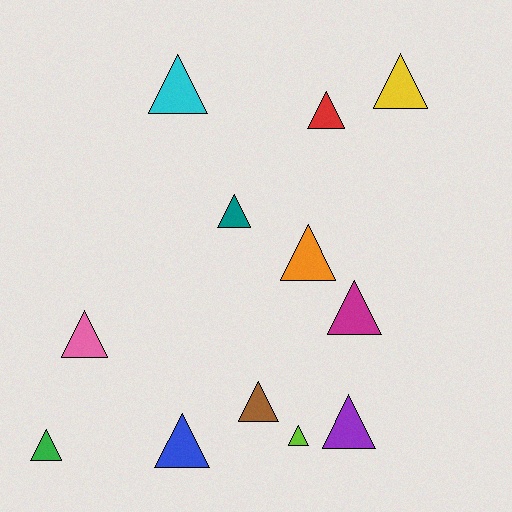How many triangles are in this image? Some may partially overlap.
There are 12 triangles.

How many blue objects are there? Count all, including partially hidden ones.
There is 1 blue object.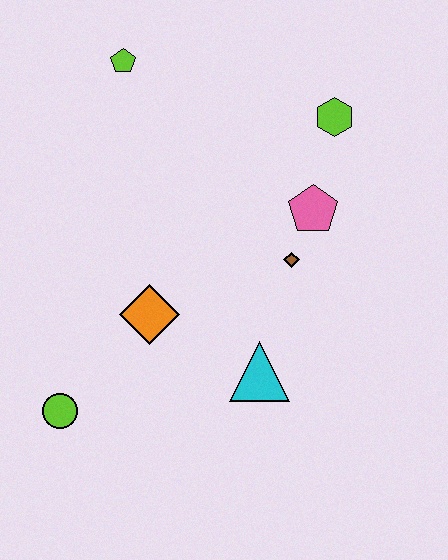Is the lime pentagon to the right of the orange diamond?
No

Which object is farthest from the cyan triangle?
The lime pentagon is farthest from the cyan triangle.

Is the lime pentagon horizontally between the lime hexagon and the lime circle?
Yes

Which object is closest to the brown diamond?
The pink pentagon is closest to the brown diamond.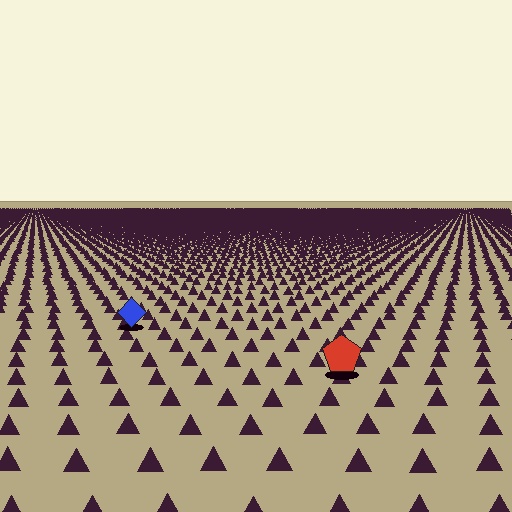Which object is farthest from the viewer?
The blue diamond is farthest from the viewer. It appears smaller and the ground texture around it is denser.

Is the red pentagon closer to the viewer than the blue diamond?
Yes. The red pentagon is closer — you can tell from the texture gradient: the ground texture is coarser near it.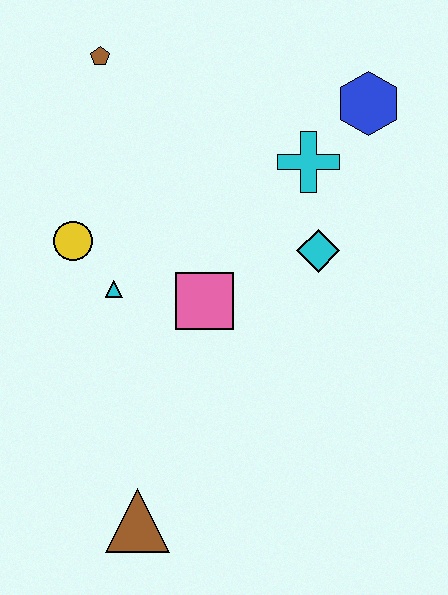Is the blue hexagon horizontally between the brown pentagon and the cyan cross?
No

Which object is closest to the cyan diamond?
The cyan cross is closest to the cyan diamond.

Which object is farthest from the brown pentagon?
The brown triangle is farthest from the brown pentagon.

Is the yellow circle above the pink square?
Yes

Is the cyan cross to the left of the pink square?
No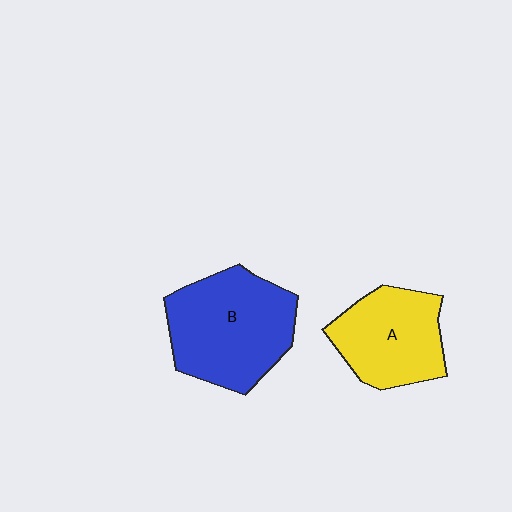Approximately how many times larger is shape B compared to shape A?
Approximately 1.3 times.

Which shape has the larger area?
Shape B (blue).